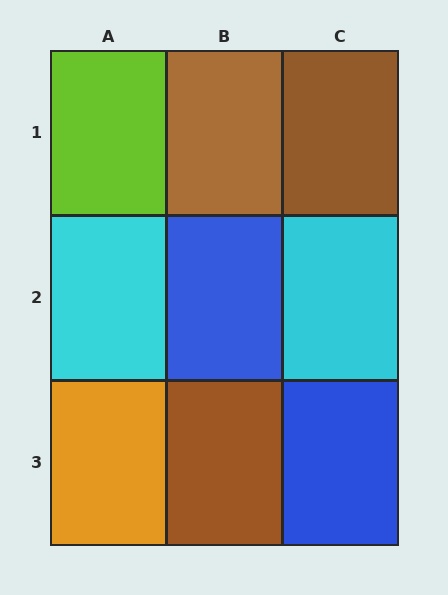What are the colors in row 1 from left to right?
Lime, brown, brown.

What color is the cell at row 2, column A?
Cyan.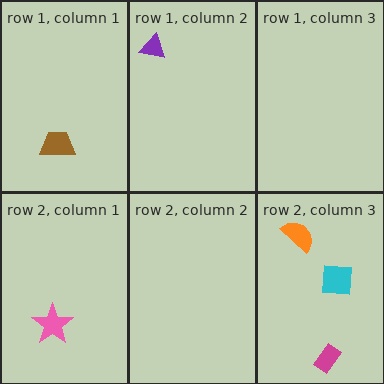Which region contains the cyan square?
The row 2, column 3 region.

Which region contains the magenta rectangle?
The row 2, column 3 region.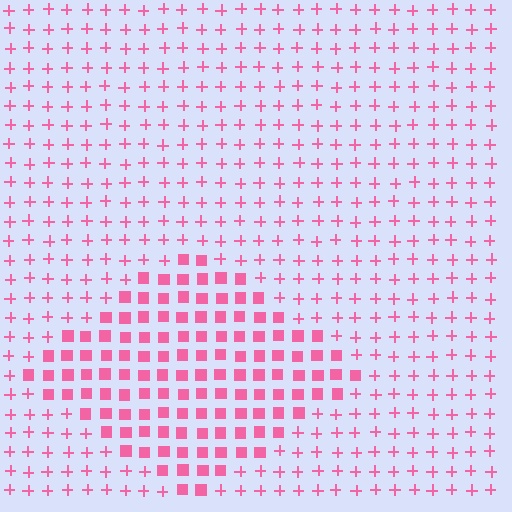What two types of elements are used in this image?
The image uses squares inside the diamond region and plus signs outside it.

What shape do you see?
I see a diamond.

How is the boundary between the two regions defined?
The boundary is defined by a change in element shape: squares inside vs. plus signs outside. All elements share the same color and spacing.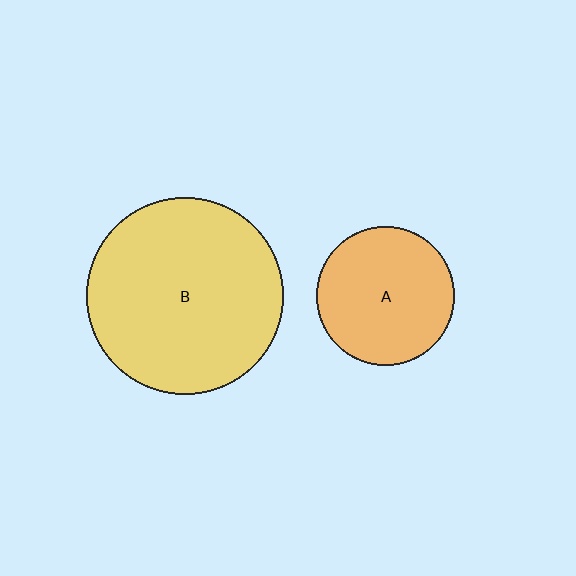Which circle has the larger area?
Circle B (yellow).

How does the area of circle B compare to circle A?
Approximately 2.0 times.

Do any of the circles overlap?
No, none of the circles overlap.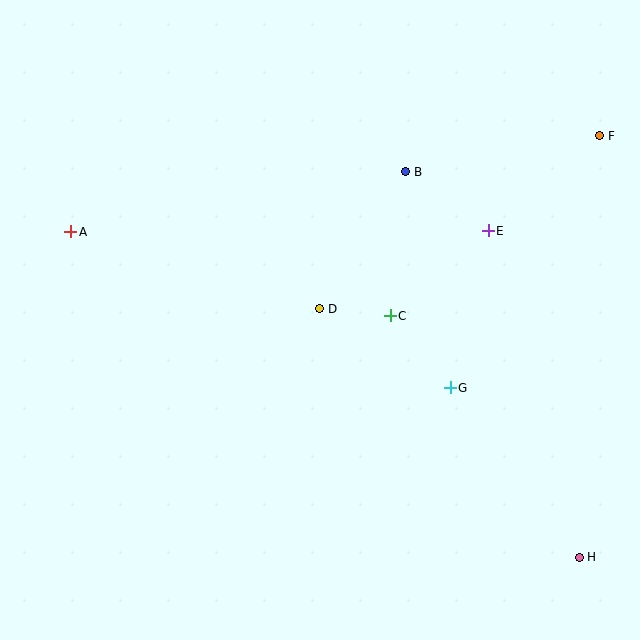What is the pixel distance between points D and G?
The distance between D and G is 153 pixels.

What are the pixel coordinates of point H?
Point H is at (579, 557).